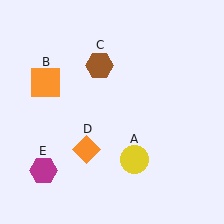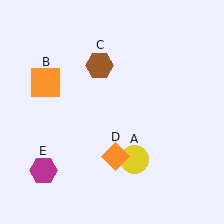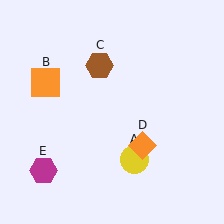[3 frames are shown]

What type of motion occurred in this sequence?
The orange diamond (object D) rotated counterclockwise around the center of the scene.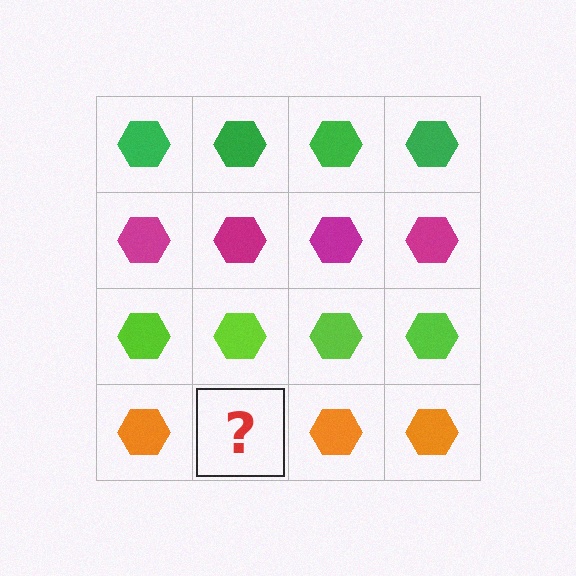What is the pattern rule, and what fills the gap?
The rule is that each row has a consistent color. The gap should be filled with an orange hexagon.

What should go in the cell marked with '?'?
The missing cell should contain an orange hexagon.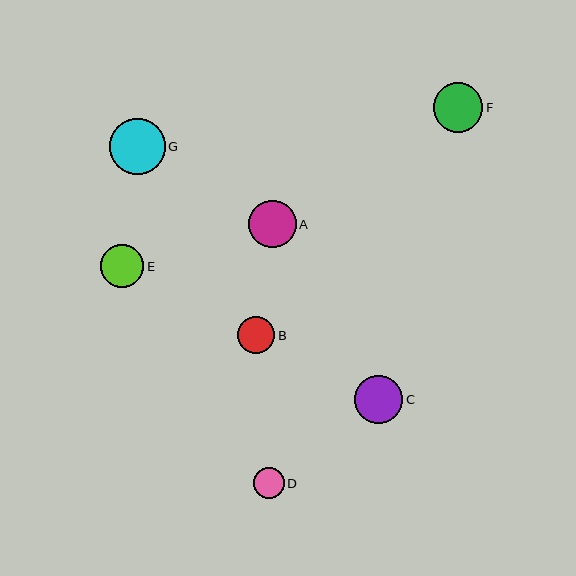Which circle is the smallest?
Circle D is the smallest with a size of approximately 31 pixels.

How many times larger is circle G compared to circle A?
Circle G is approximately 1.2 times the size of circle A.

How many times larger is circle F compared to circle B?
Circle F is approximately 1.3 times the size of circle B.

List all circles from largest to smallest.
From largest to smallest: G, F, C, A, E, B, D.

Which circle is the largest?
Circle G is the largest with a size of approximately 56 pixels.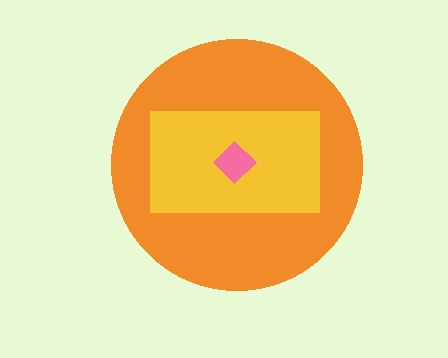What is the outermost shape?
The orange circle.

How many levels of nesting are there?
3.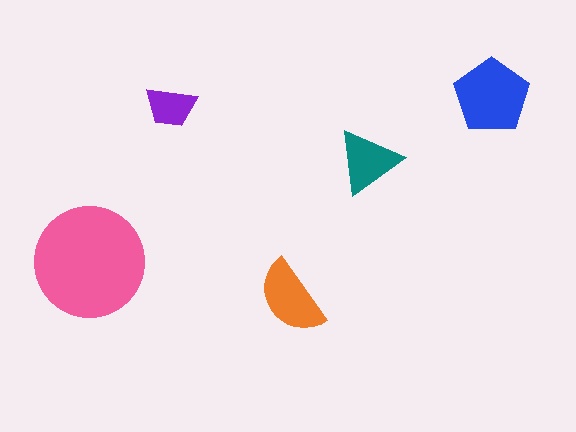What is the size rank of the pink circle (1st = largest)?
1st.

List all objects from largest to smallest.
The pink circle, the blue pentagon, the orange semicircle, the teal triangle, the purple trapezoid.